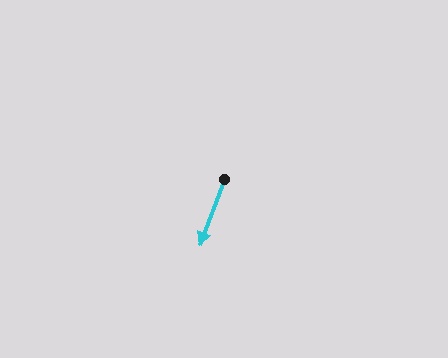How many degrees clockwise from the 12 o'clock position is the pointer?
Approximately 200 degrees.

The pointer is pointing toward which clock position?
Roughly 7 o'clock.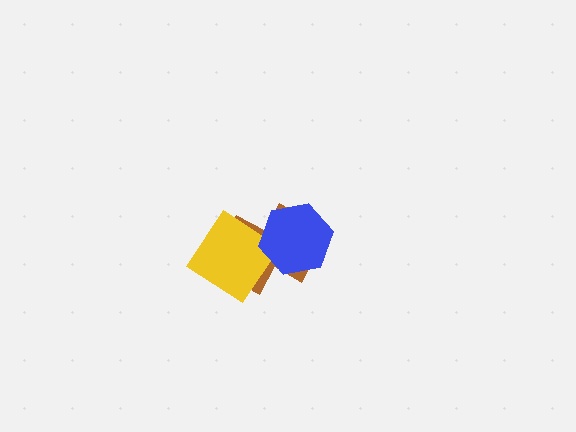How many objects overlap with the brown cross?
2 objects overlap with the brown cross.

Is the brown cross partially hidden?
Yes, it is partially covered by another shape.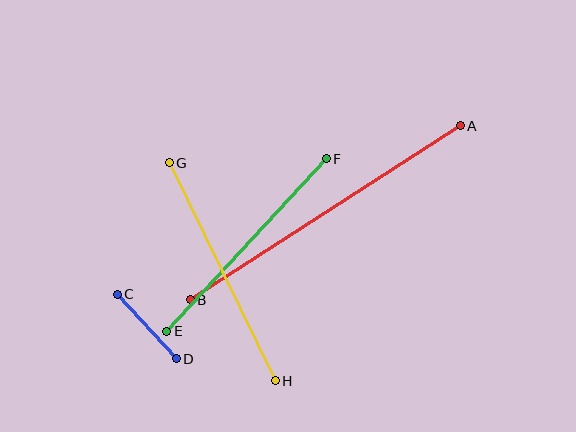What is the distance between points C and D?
The distance is approximately 88 pixels.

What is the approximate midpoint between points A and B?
The midpoint is at approximately (325, 213) pixels.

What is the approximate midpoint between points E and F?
The midpoint is at approximately (246, 245) pixels.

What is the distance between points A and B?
The distance is approximately 321 pixels.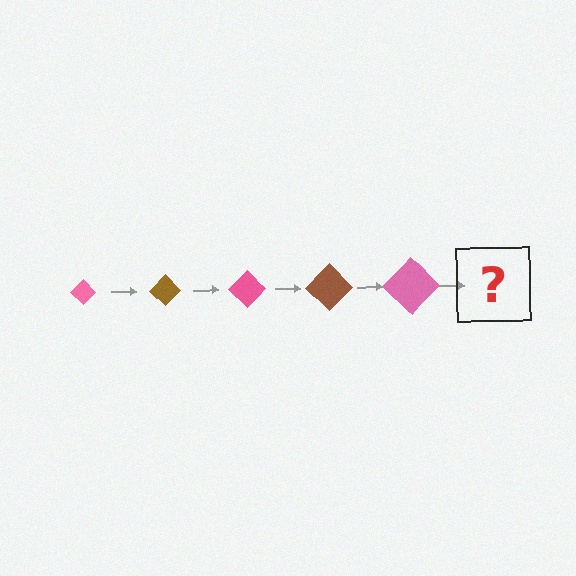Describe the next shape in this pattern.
It should be a brown diamond, larger than the previous one.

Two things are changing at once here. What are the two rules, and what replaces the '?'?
The two rules are that the diamond grows larger each step and the color cycles through pink and brown. The '?' should be a brown diamond, larger than the previous one.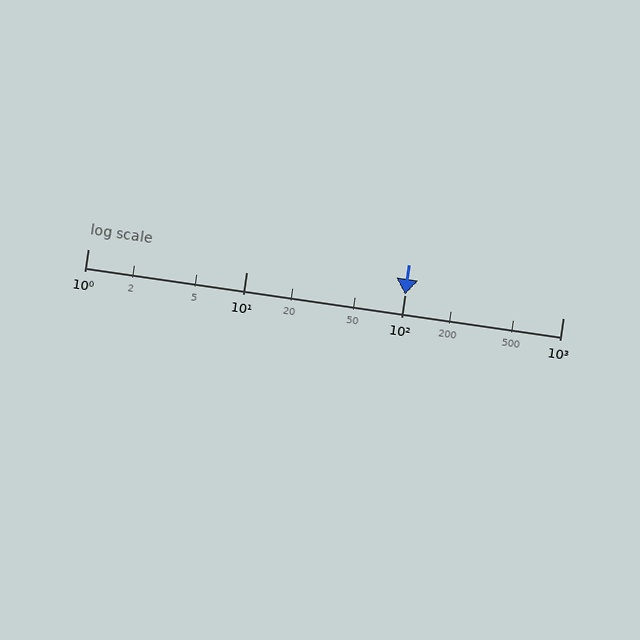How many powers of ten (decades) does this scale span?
The scale spans 3 decades, from 1 to 1000.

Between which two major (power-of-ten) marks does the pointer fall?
The pointer is between 100 and 1000.